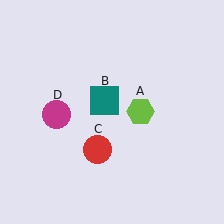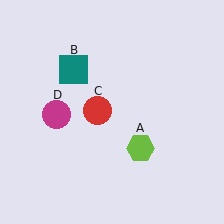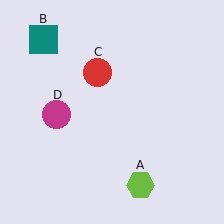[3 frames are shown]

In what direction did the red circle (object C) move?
The red circle (object C) moved up.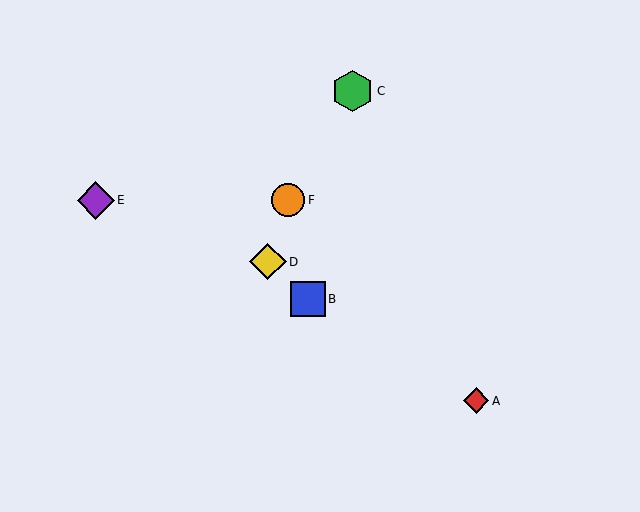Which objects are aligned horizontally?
Objects E, F are aligned horizontally.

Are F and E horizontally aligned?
Yes, both are at y≈200.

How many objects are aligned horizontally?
2 objects (E, F) are aligned horizontally.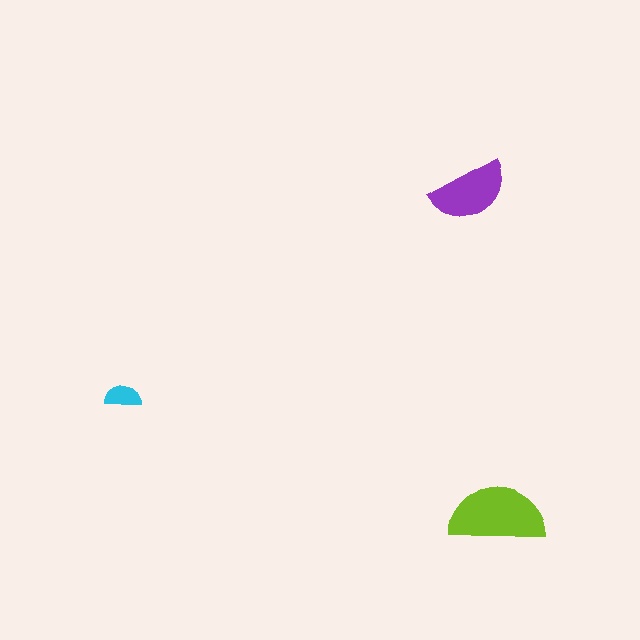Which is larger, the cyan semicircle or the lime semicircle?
The lime one.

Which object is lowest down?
The lime semicircle is bottommost.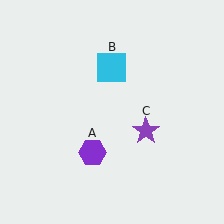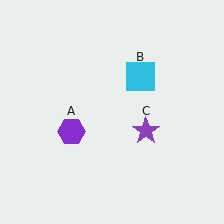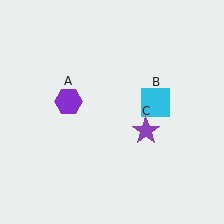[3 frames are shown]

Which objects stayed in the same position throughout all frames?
Purple star (object C) remained stationary.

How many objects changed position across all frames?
2 objects changed position: purple hexagon (object A), cyan square (object B).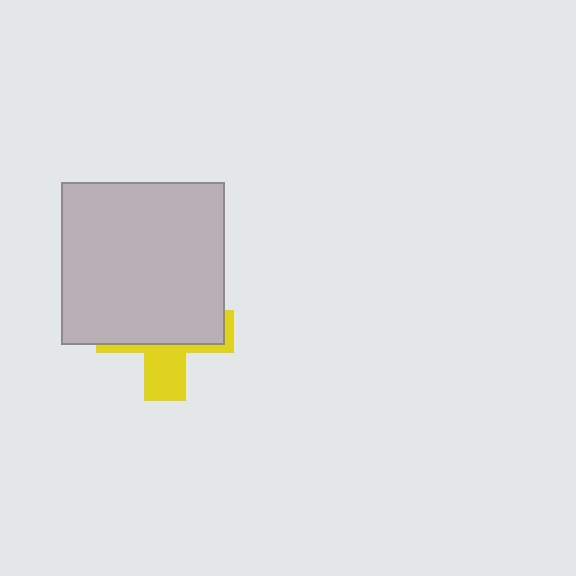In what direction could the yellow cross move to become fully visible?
The yellow cross could move down. That would shift it out from behind the light gray square entirely.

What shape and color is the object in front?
The object in front is a light gray square.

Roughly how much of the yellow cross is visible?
A small part of it is visible (roughly 34%).